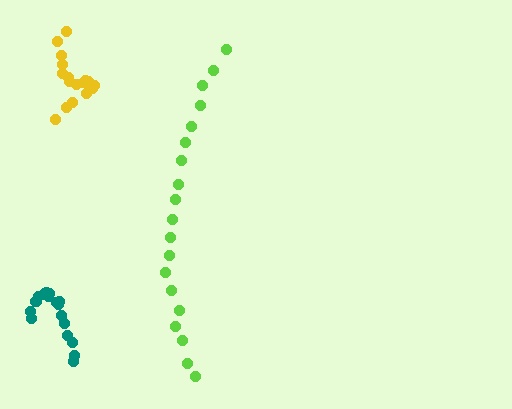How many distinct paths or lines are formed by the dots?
There are 3 distinct paths.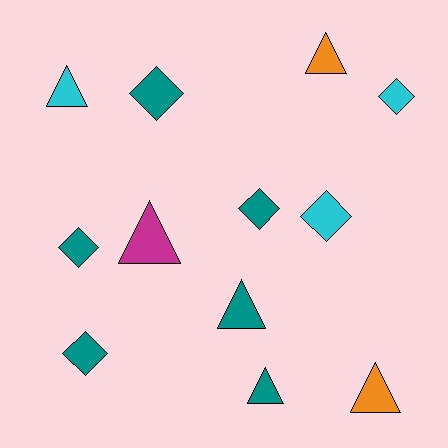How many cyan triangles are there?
There is 1 cyan triangle.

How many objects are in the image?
There are 12 objects.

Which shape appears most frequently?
Diamond, with 6 objects.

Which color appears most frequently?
Teal, with 6 objects.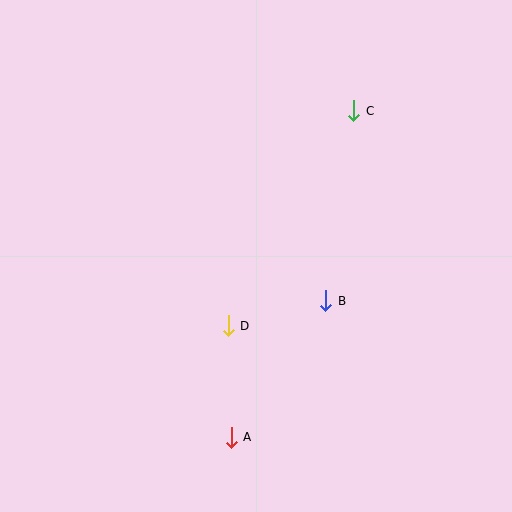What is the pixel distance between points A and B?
The distance between A and B is 166 pixels.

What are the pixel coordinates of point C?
Point C is at (354, 111).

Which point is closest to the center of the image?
Point D at (228, 326) is closest to the center.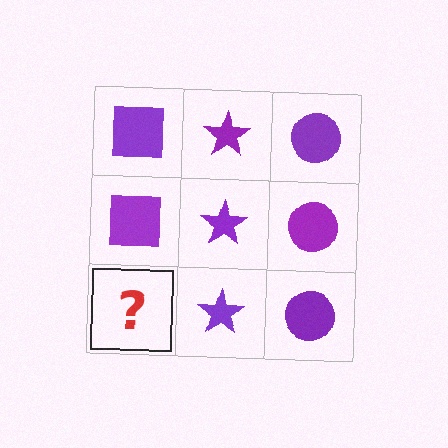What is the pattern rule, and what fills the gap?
The rule is that each column has a consistent shape. The gap should be filled with a purple square.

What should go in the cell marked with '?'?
The missing cell should contain a purple square.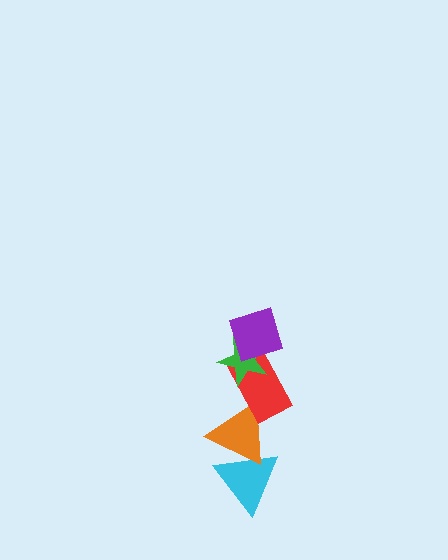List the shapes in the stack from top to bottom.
From top to bottom: the purple diamond, the green star, the red rectangle, the orange triangle, the cyan triangle.